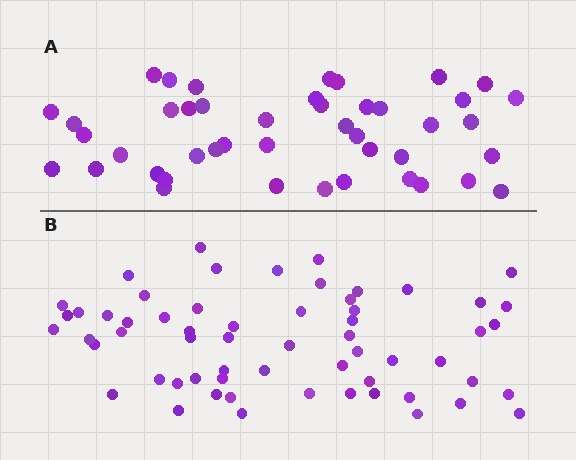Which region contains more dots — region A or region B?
Region B (the bottom region) has more dots.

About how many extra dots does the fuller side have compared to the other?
Region B has approximately 15 more dots than region A.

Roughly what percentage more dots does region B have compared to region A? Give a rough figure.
About 35% more.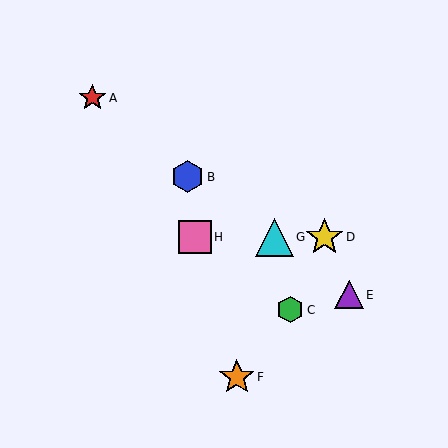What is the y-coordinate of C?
Object C is at y≈310.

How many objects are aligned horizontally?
3 objects (D, G, H) are aligned horizontally.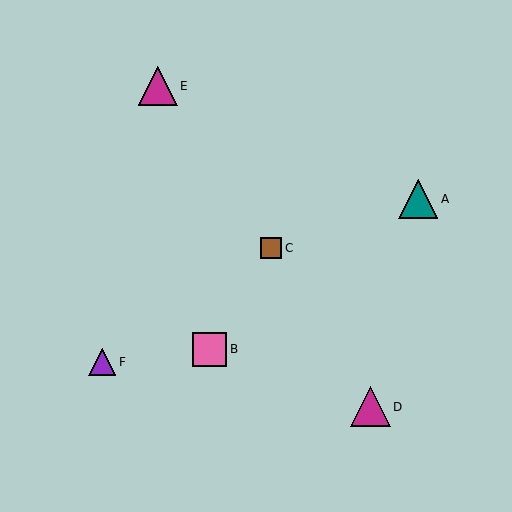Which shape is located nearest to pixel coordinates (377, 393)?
The magenta triangle (labeled D) at (371, 407) is nearest to that location.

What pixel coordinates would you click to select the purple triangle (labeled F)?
Click at (102, 362) to select the purple triangle F.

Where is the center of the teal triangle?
The center of the teal triangle is at (418, 199).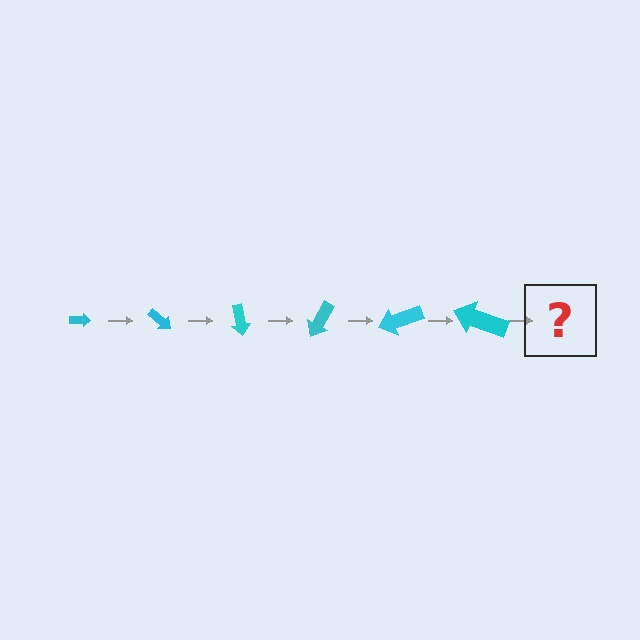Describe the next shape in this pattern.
It should be an arrow, larger than the previous one and rotated 240 degrees from the start.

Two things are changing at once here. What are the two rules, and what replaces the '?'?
The two rules are that the arrow grows larger each step and it rotates 40 degrees each step. The '?' should be an arrow, larger than the previous one and rotated 240 degrees from the start.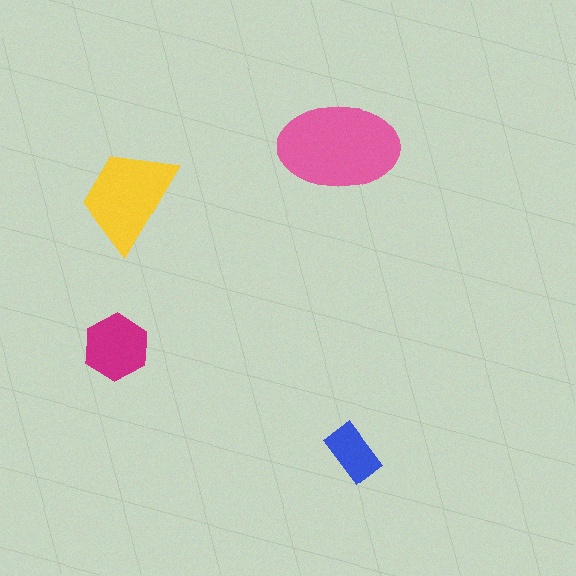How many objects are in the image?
There are 4 objects in the image.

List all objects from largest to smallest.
The pink ellipse, the yellow trapezoid, the magenta hexagon, the blue rectangle.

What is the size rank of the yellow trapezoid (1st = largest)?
2nd.